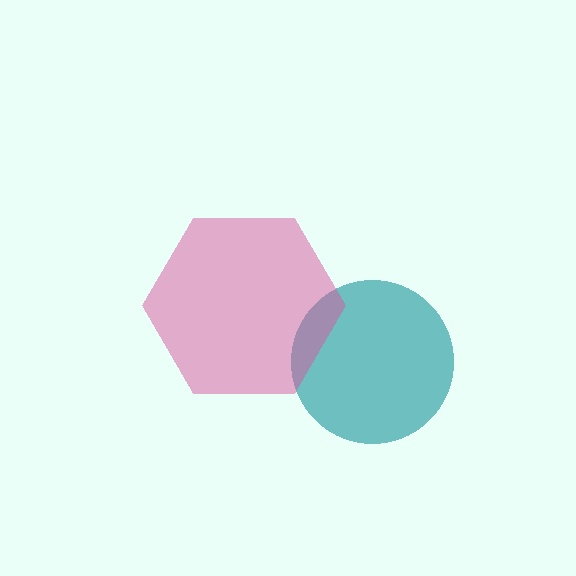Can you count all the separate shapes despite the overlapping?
Yes, there are 2 separate shapes.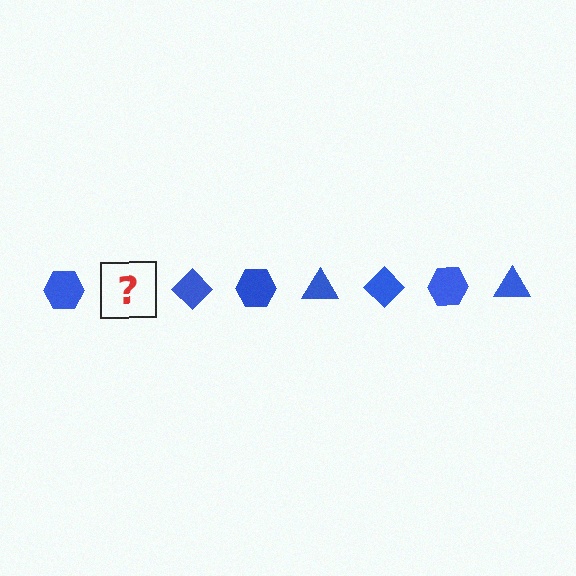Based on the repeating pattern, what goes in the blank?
The blank should be a blue triangle.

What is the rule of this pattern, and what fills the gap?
The rule is that the pattern cycles through hexagon, triangle, diamond shapes in blue. The gap should be filled with a blue triangle.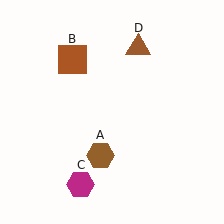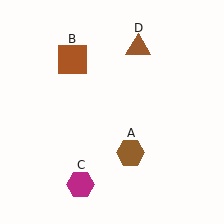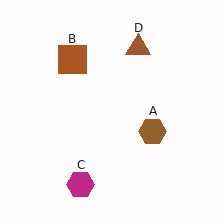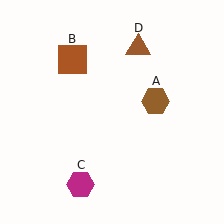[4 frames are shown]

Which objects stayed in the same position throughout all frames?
Brown square (object B) and magenta hexagon (object C) and brown triangle (object D) remained stationary.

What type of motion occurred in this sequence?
The brown hexagon (object A) rotated counterclockwise around the center of the scene.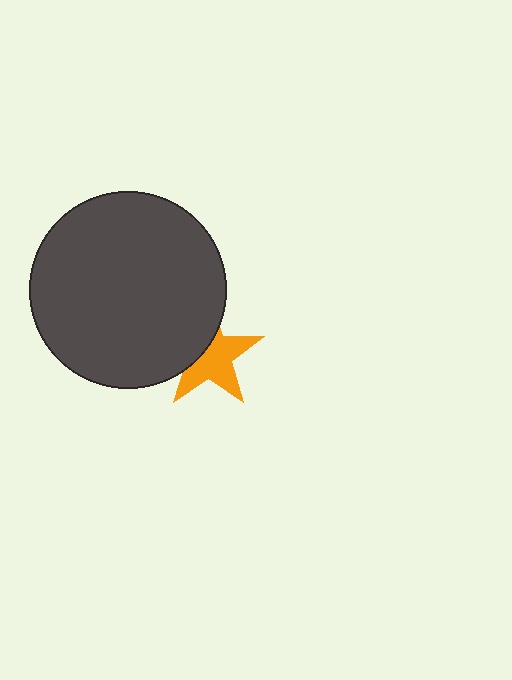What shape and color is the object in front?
The object in front is a dark gray circle.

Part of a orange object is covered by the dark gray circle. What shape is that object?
It is a star.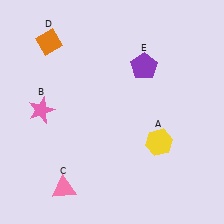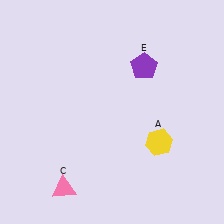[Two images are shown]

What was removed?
The pink star (B), the orange diamond (D) were removed in Image 2.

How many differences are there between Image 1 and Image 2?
There are 2 differences between the two images.